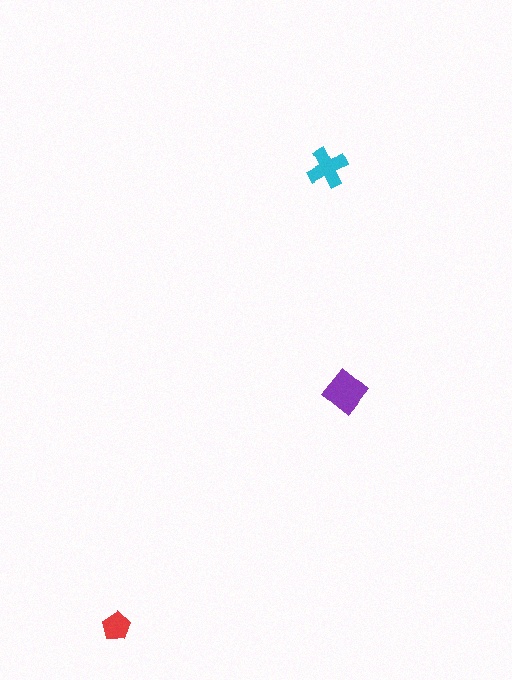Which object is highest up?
The cyan cross is topmost.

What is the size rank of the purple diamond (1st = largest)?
1st.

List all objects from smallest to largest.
The red pentagon, the cyan cross, the purple diamond.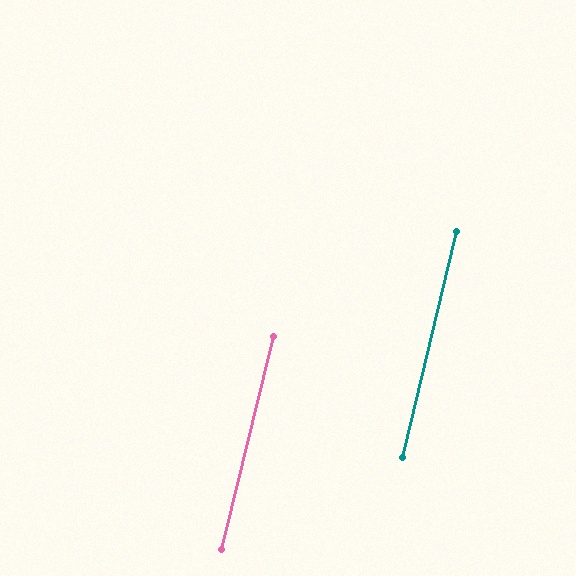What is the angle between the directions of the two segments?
Approximately 0 degrees.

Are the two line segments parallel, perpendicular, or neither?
Parallel — their directions differ by only 0.3°.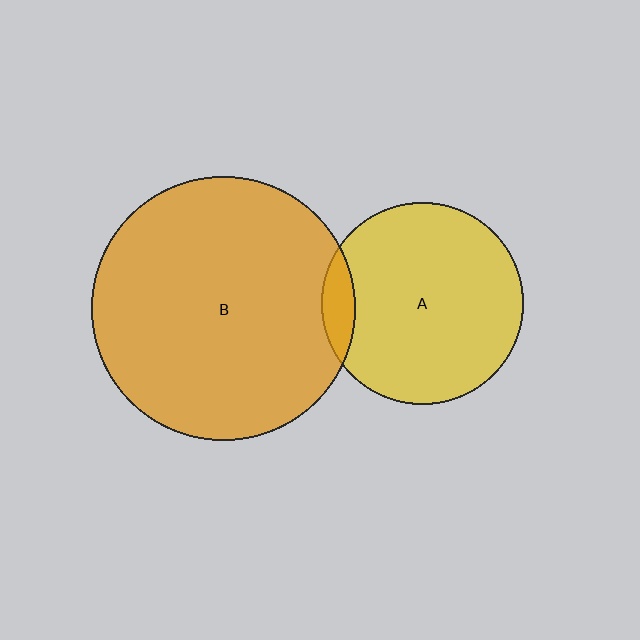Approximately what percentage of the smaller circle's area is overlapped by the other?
Approximately 10%.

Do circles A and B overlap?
Yes.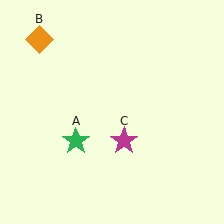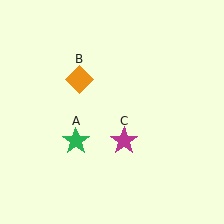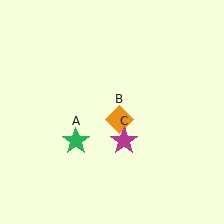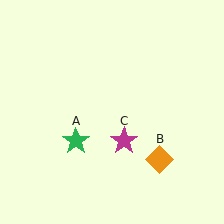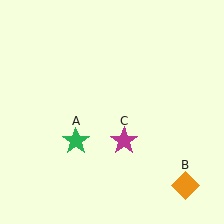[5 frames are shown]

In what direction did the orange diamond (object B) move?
The orange diamond (object B) moved down and to the right.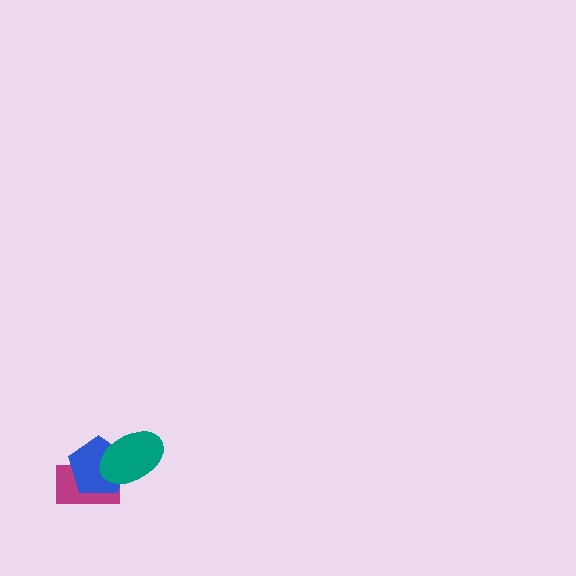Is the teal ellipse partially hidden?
No, no other shape covers it.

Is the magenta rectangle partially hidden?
Yes, it is partially covered by another shape.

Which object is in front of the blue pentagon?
The teal ellipse is in front of the blue pentagon.